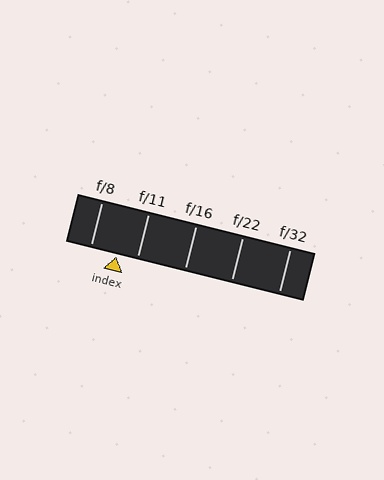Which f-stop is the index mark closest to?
The index mark is closest to f/11.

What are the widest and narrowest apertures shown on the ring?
The widest aperture shown is f/8 and the narrowest is f/32.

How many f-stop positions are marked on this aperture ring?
There are 5 f-stop positions marked.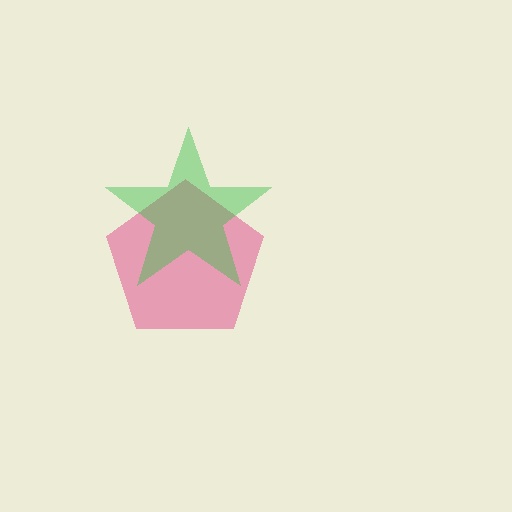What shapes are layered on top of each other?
The layered shapes are: a pink pentagon, a green star.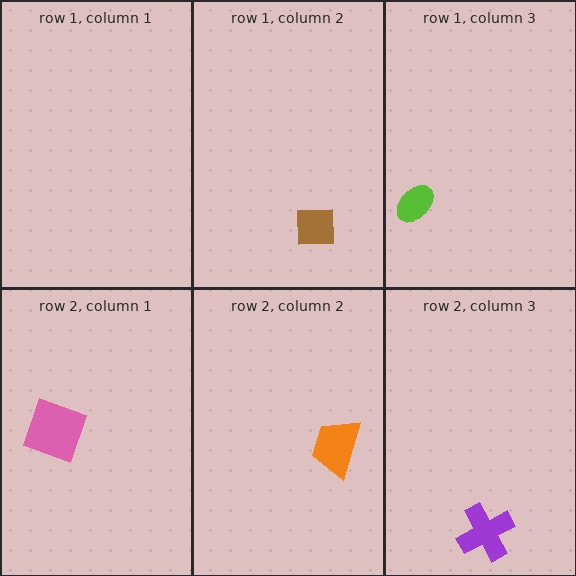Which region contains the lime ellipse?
The row 1, column 3 region.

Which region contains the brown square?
The row 1, column 2 region.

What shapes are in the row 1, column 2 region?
The brown square.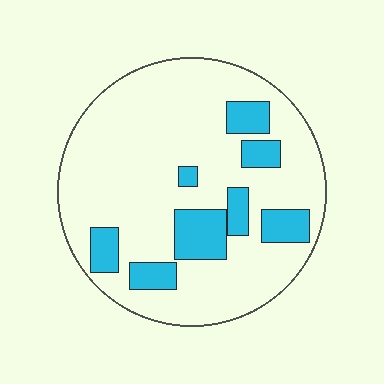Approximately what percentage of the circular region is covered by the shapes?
Approximately 20%.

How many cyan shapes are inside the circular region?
8.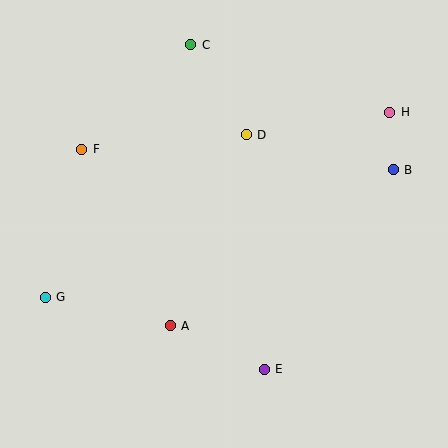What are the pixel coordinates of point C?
Point C is at (191, 45).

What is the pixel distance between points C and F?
The distance between C and F is 151 pixels.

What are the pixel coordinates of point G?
Point G is at (45, 297).